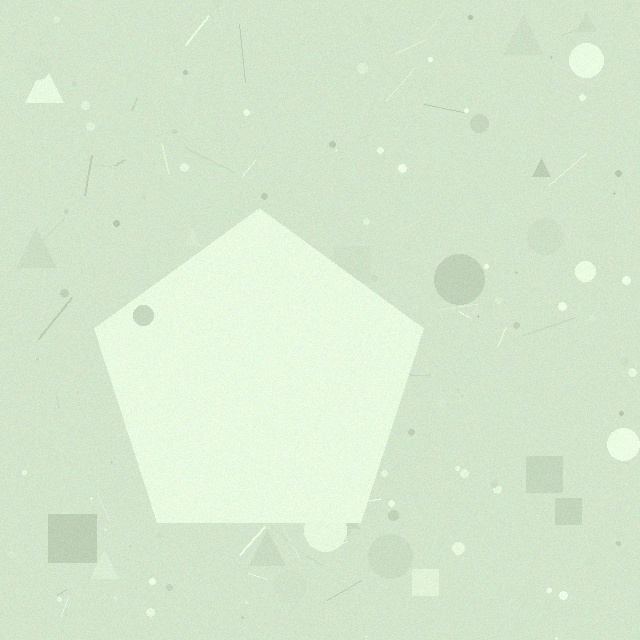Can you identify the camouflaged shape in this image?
The camouflaged shape is a pentagon.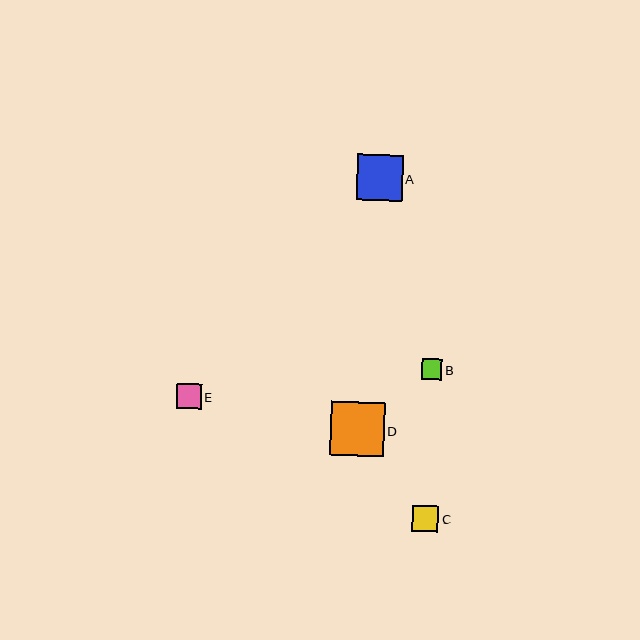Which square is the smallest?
Square B is the smallest with a size of approximately 21 pixels.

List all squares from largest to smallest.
From largest to smallest: D, A, C, E, B.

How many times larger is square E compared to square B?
Square E is approximately 1.2 times the size of square B.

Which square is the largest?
Square D is the largest with a size of approximately 54 pixels.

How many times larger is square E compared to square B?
Square E is approximately 1.2 times the size of square B.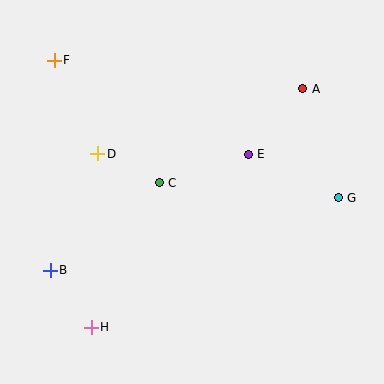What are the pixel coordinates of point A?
Point A is at (303, 89).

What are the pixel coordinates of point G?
Point G is at (338, 198).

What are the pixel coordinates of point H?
Point H is at (91, 327).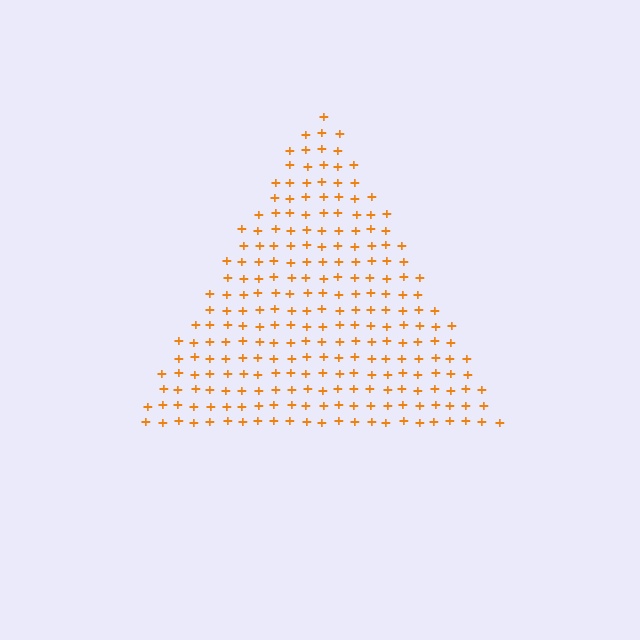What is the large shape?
The large shape is a triangle.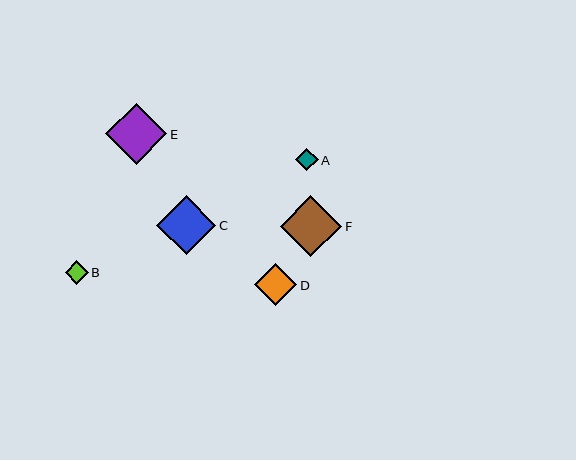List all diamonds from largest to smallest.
From largest to smallest: F, E, C, D, B, A.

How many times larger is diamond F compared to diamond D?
Diamond F is approximately 1.5 times the size of diamond D.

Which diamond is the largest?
Diamond F is the largest with a size of approximately 61 pixels.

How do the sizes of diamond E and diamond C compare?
Diamond E and diamond C are approximately the same size.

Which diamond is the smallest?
Diamond A is the smallest with a size of approximately 22 pixels.